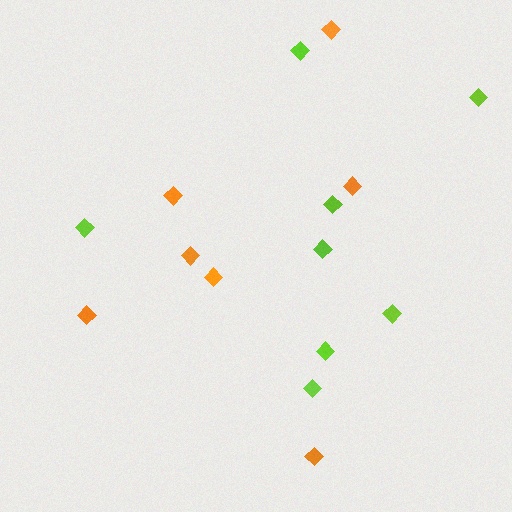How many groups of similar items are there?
There are 2 groups: one group of lime diamonds (8) and one group of orange diamonds (7).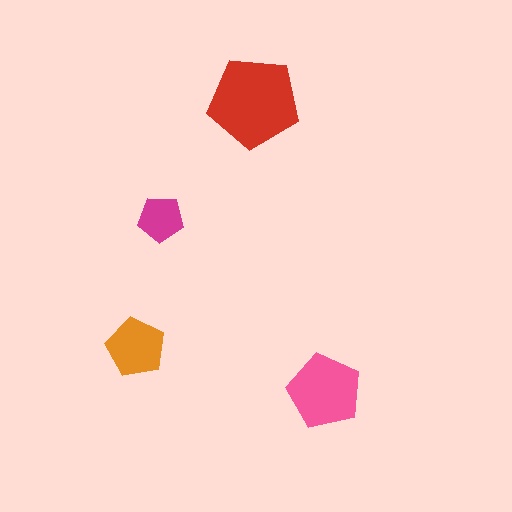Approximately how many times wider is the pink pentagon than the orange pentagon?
About 1.5 times wider.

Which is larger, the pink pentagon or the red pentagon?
The red one.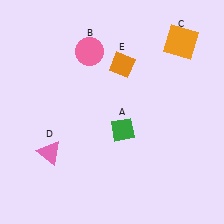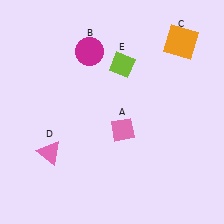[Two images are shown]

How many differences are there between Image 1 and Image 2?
There are 3 differences between the two images.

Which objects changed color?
A changed from green to pink. B changed from pink to magenta. E changed from orange to lime.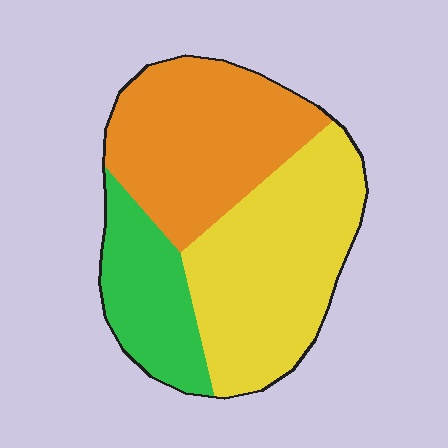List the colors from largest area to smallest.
From largest to smallest: yellow, orange, green.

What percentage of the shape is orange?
Orange takes up about three eighths (3/8) of the shape.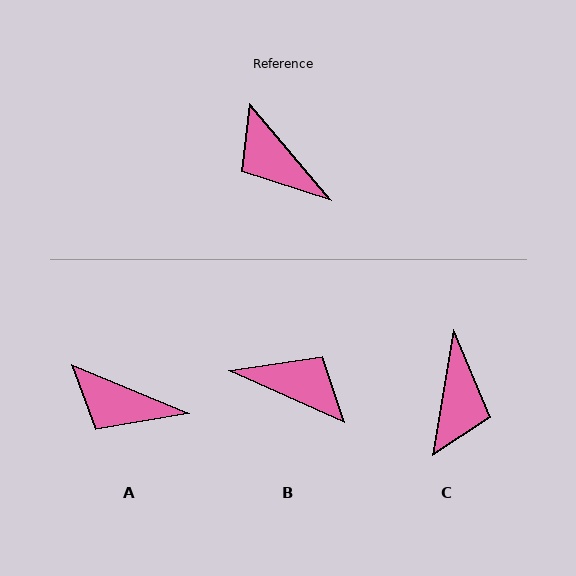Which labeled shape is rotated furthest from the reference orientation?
B, about 154 degrees away.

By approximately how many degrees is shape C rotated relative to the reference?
Approximately 130 degrees counter-clockwise.